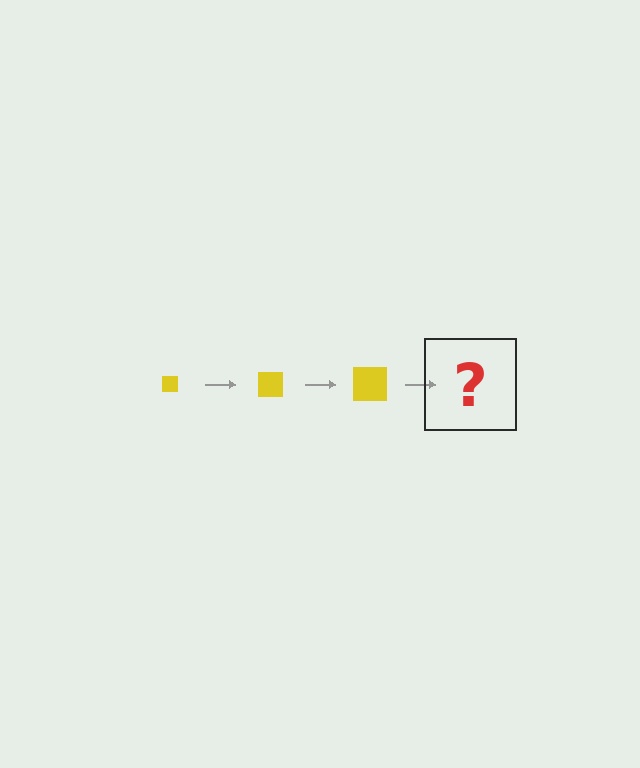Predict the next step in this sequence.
The next step is a yellow square, larger than the previous one.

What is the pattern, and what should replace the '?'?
The pattern is that the square gets progressively larger each step. The '?' should be a yellow square, larger than the previous one.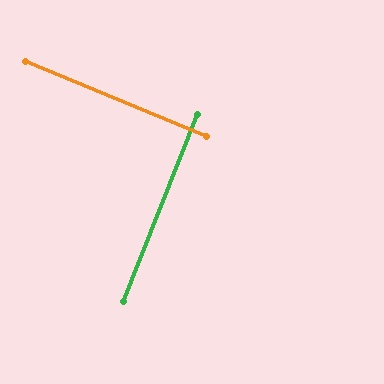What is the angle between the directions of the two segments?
Approximately 89 degrees.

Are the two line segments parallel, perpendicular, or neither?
Perpendicular — they meet at approximately 89°.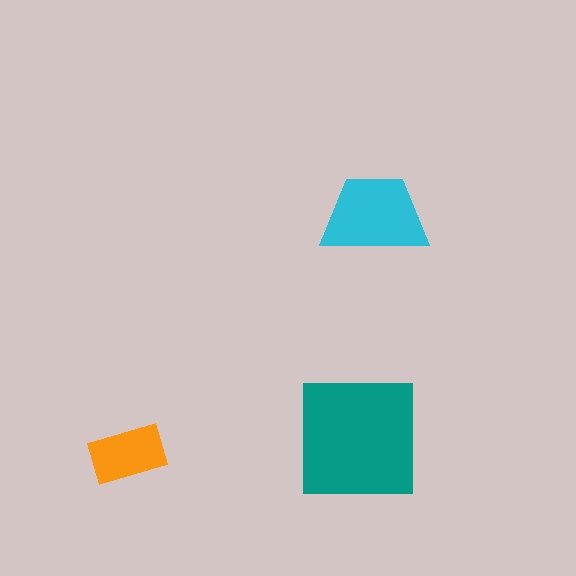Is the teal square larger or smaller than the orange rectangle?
Larger.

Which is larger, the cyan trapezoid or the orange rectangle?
The cyan trapezoid.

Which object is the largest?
The teal square.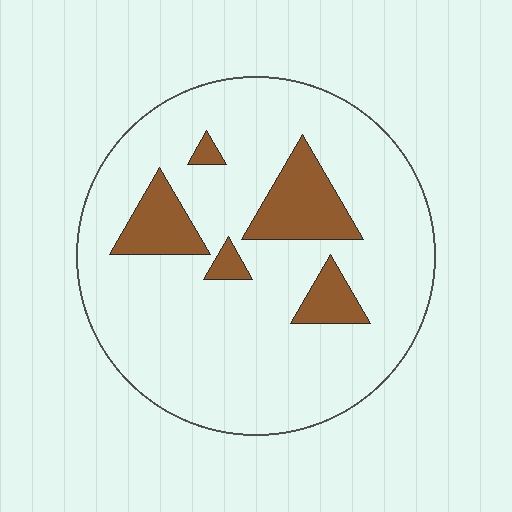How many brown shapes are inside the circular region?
5.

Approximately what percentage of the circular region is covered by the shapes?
Approximately 15%.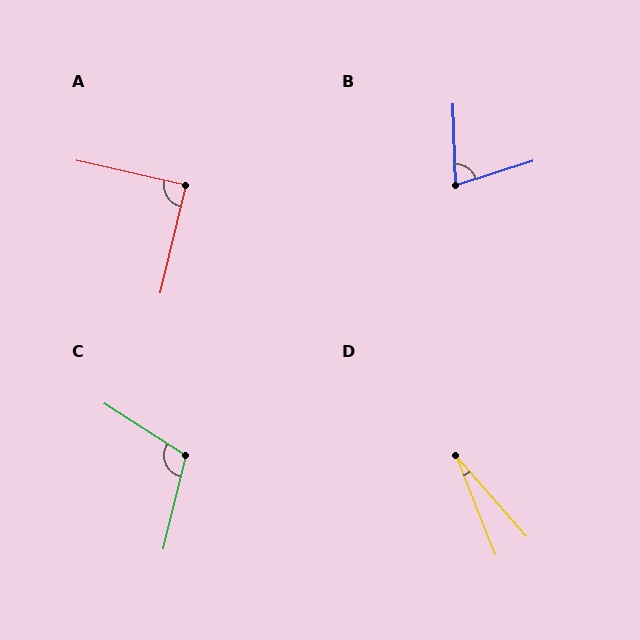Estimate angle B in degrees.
Approximately 74 degrees.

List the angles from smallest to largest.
D (19°), B (74°), A (89°), C (109°).